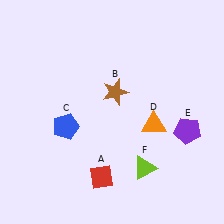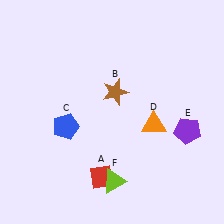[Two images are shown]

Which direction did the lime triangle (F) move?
The lime triangle (F) moved left.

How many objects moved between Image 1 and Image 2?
1 object moved between the two images.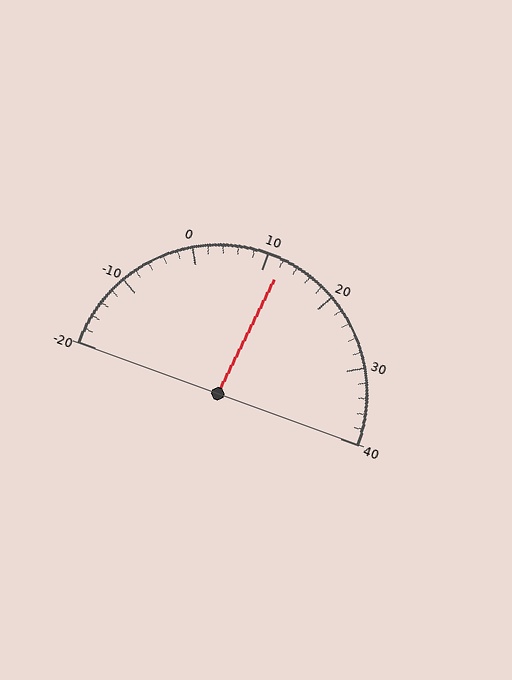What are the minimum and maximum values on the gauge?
The gauge ranges from -20 to 40.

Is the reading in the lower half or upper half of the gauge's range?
The reading is in the upper half of the range (-20 to 40).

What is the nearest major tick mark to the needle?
The nearest major tick mark is 10.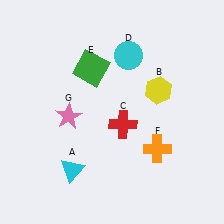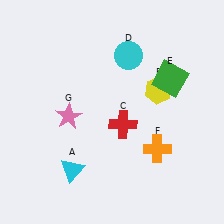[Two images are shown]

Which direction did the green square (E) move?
The green square (E) moved right.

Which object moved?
The green square (E) moved right.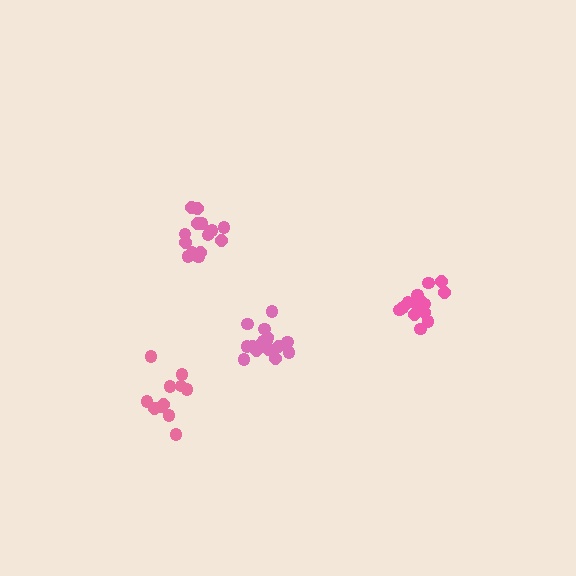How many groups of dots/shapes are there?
There are 4 groups.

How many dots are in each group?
Group 1: 15 dots, Group 2: 16 dots, Group 3: 15 dots, Group 4: 11 dots (57 total).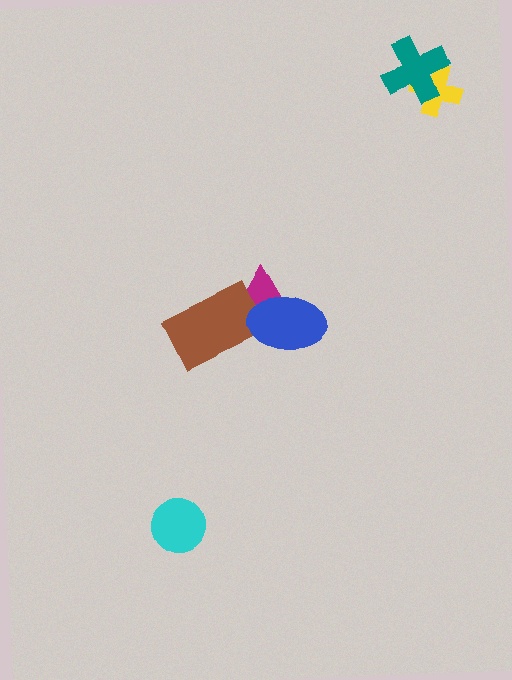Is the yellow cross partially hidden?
Yes, it is partially covered by another shape.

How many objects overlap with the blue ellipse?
2 objects overlap with the blue ellipse.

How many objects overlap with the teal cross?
1 object overlaps with the teal cross.